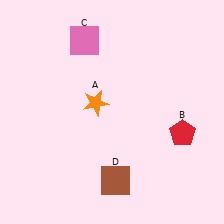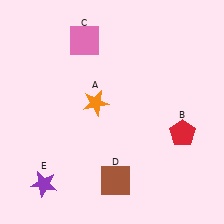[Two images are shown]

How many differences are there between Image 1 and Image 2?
There is 1 difference between the two images.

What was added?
A purple star (E) was added in Image 2.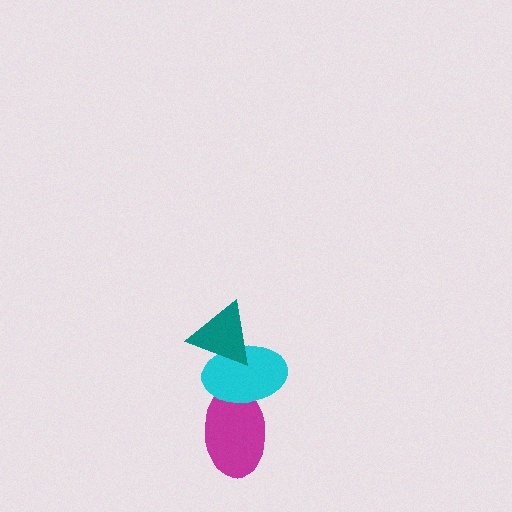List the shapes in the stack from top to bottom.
From top to bottom: the teal triangle, the cyan ellipse, the magenta ellipse.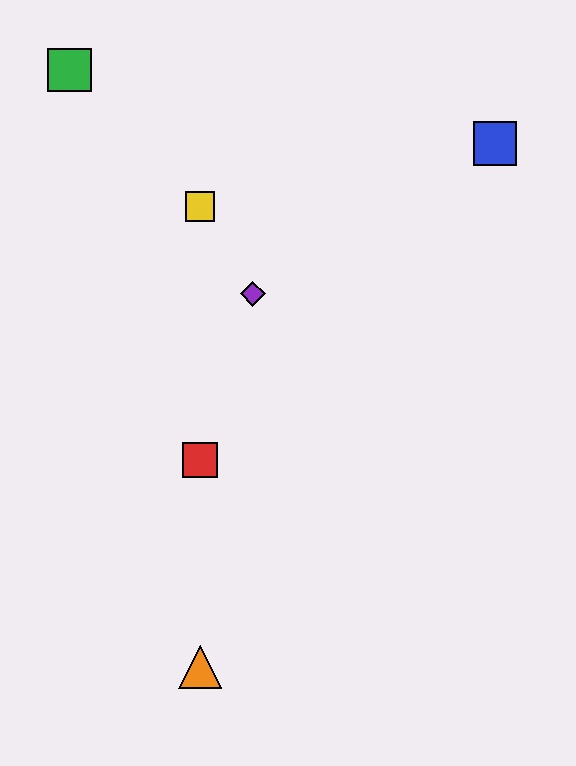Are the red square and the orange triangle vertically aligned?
Yes, both are at x≈200.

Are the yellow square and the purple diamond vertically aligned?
No, the yellow square is at x≈200 and the purple diamond is at x≈253.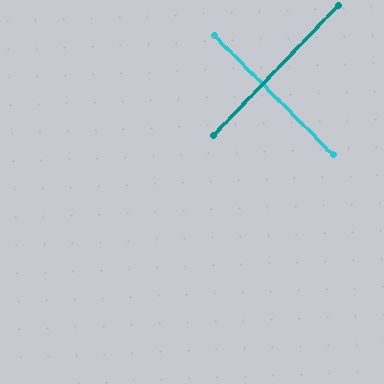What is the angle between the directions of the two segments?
Approximately 88 degrees.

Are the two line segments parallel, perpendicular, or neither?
Perpendicular — they meet at approximately 88°.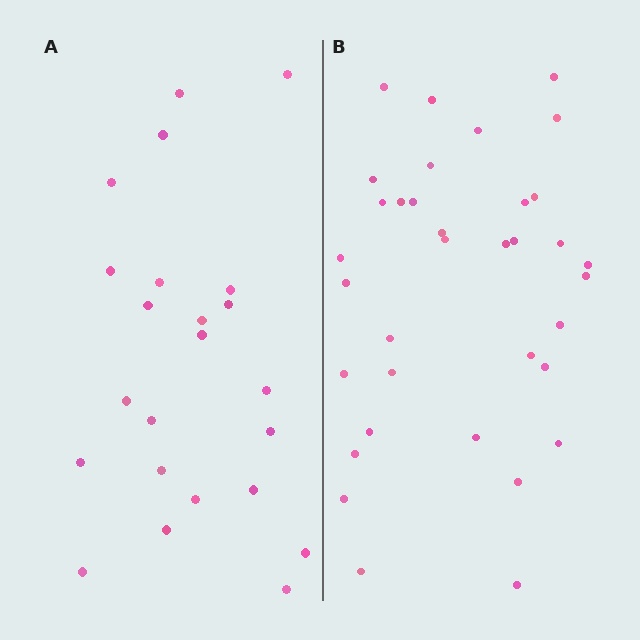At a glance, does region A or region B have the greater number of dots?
Region B (the right region) has more dots.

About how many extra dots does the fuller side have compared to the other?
Region B has roughly 12 or so more dots than region A.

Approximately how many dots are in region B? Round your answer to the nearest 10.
About 40 dots. (The exact count is 35, which rounds to 40.)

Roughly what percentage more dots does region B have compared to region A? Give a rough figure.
About 50% more.